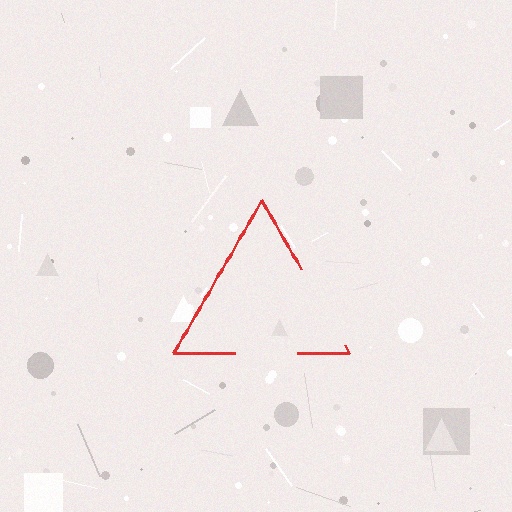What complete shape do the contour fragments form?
The contour fragments form a triangle.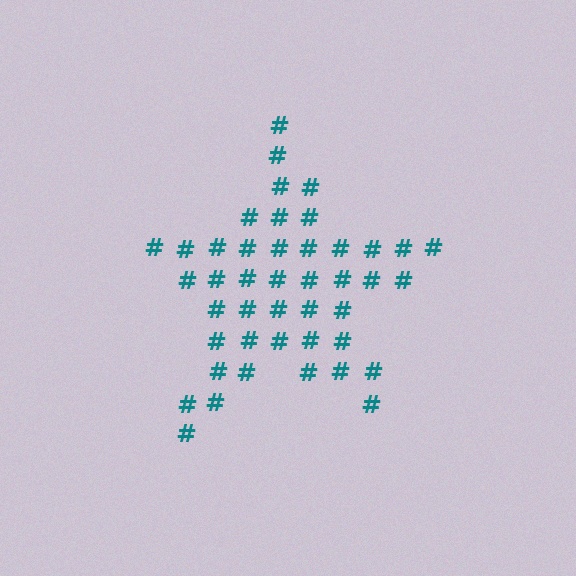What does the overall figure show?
The overall figure shows a star.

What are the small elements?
The small elements are hash symbols.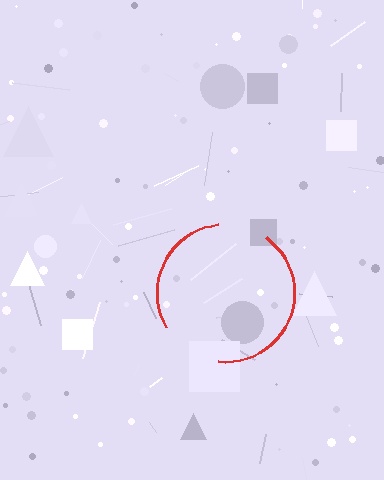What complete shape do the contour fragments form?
The contour fragments form a circle.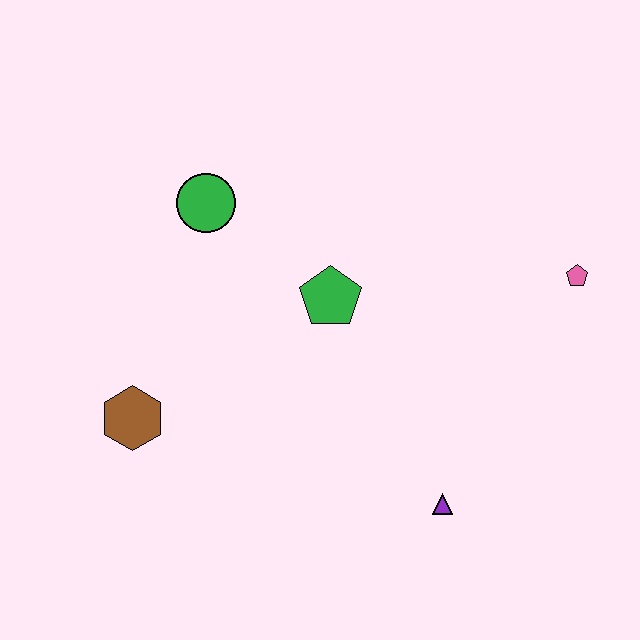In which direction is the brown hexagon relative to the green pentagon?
The brown hexagon is to the left of the green pentagon.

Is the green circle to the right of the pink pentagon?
No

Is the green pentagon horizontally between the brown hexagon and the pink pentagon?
Yes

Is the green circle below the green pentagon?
No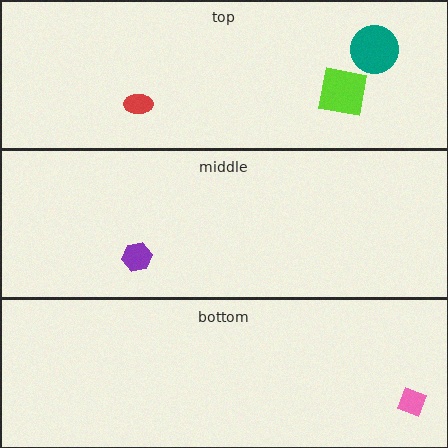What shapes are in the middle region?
The purple hexagon.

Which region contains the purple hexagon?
The middle region.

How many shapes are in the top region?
3.